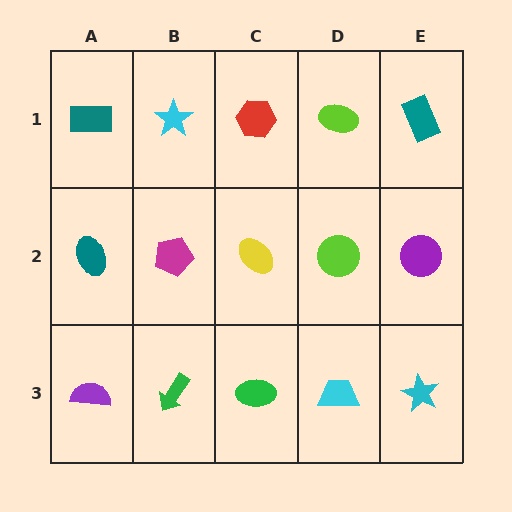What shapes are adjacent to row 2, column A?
A teal rectangle (row 1, column A), a purple semicircle (row 3, column A), a magenta pentagon (row 2, column B).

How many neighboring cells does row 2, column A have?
3.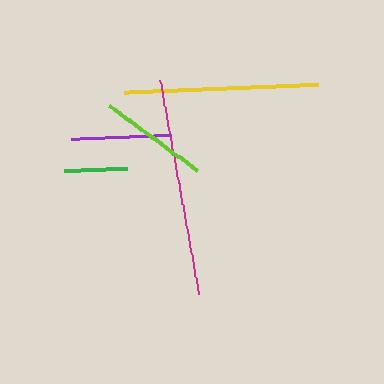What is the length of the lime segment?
The lime segment is approximately 109 pixels long.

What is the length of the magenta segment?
The magenta segment is approximately 217 pixels long.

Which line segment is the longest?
The magenta line is the longest at approximately 217 pixels.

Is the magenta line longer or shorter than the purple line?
The magenta line is longer than the purple line.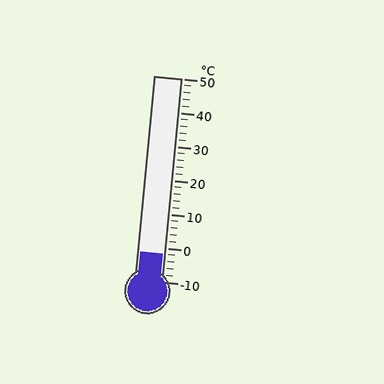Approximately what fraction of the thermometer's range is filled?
The thermometer is filled to approximately 15% of its range.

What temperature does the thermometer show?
The thermometer shows approximately -2°C.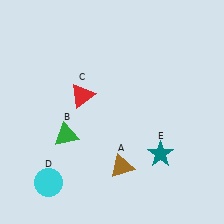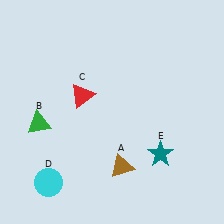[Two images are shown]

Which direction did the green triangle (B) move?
The green triangle (B) moved left.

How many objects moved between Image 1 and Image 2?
1 object moved between the two images.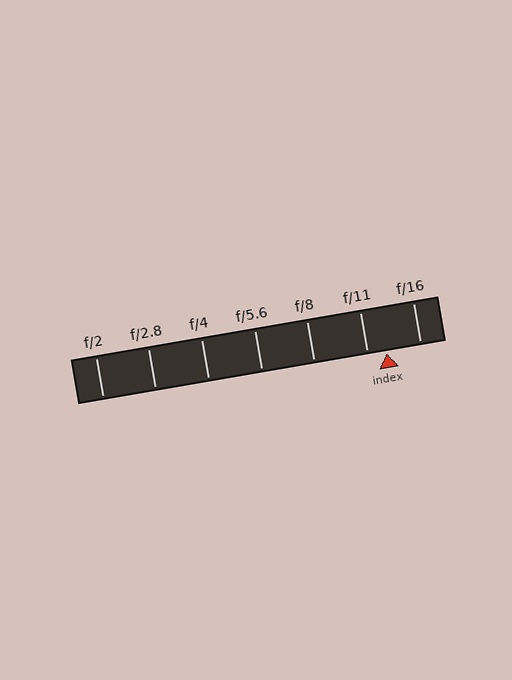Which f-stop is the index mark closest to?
The index mark is closest to f/11.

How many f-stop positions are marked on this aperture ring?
There are 7 f-stop positions marked.